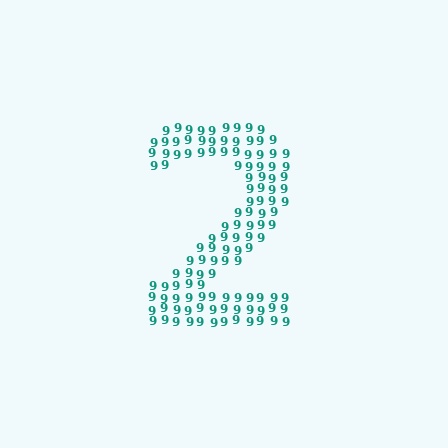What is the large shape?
The large shape is the digit 2.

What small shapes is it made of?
It is made of small digit 9's.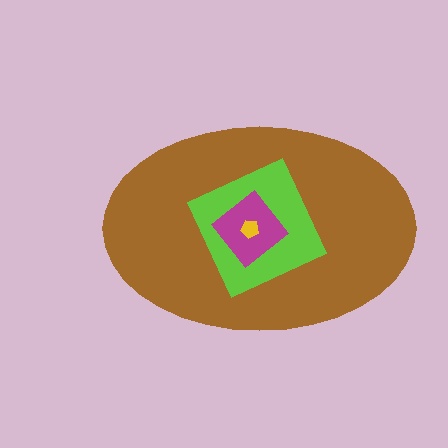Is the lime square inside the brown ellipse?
Yes.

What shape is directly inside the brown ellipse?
The lime square.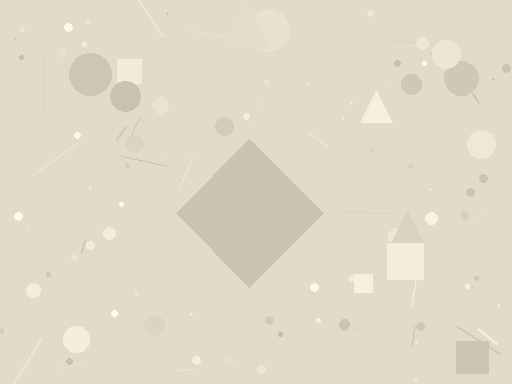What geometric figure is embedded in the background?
A diamond is embedded in the background.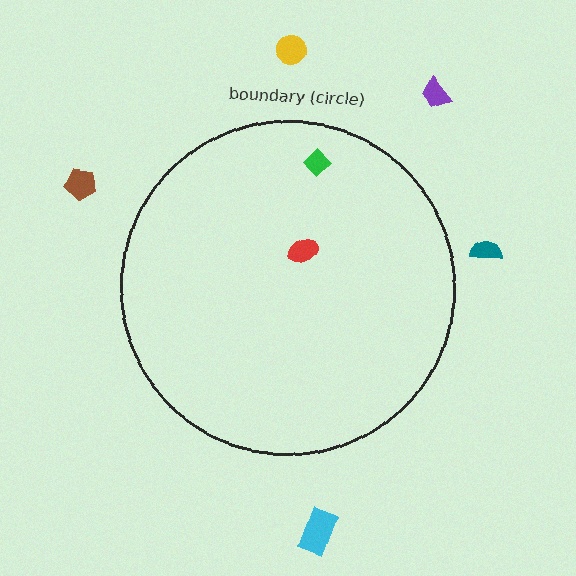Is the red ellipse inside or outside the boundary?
Inside.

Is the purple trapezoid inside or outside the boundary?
Outside.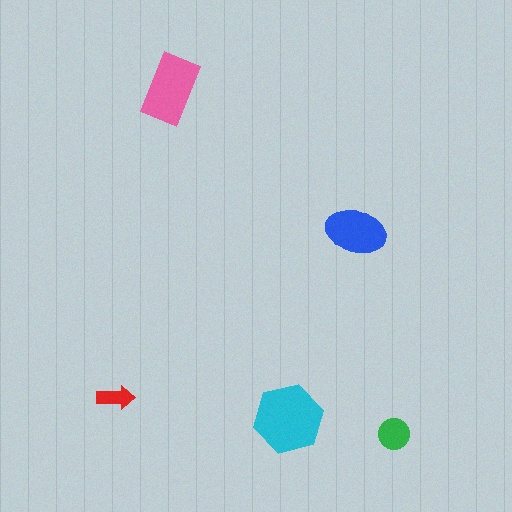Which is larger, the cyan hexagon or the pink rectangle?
The cyan hexagon.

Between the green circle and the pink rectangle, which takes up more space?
The pink rectangle.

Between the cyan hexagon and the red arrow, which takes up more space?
The cyan hexagon.